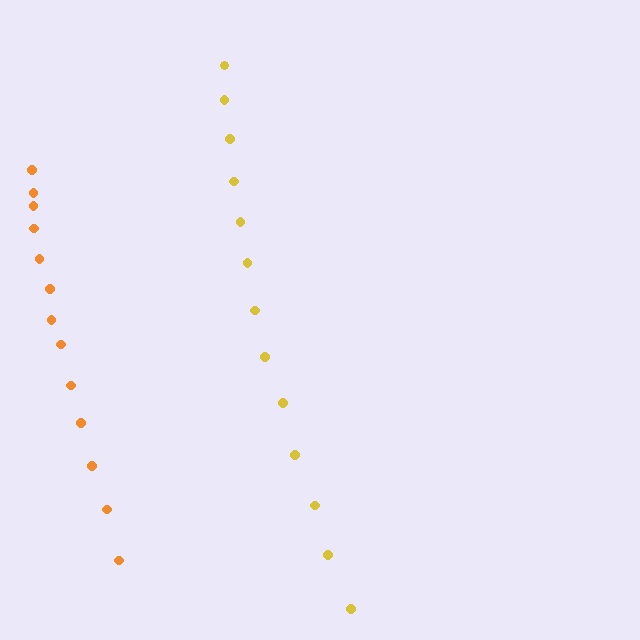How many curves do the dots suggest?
There are 2 distinct paths.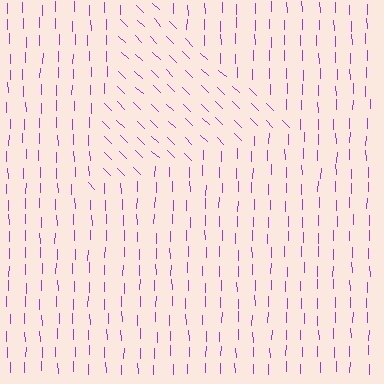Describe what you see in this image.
The image is filled with small purple line segments. A triangle region in the image has lines oriented differently from the surrounding lines, creating a visible texture boundary.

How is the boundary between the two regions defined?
The boundary is defined purely by a change in line orientation (approximately 45 degrees difference). All lines are the same color and thickness.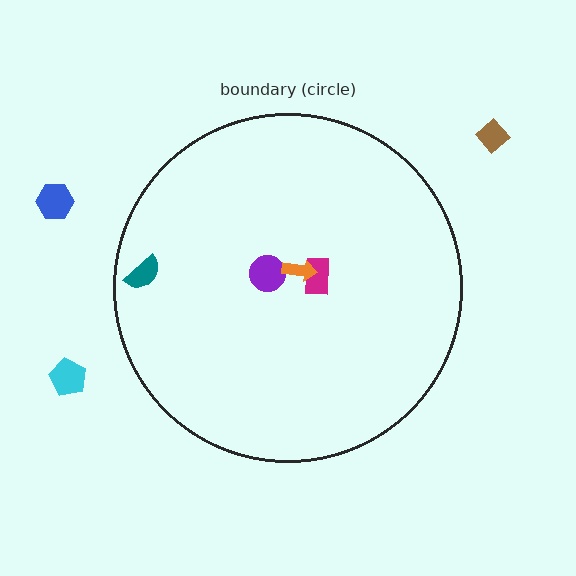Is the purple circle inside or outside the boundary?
Inside.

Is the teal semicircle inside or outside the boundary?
Inside.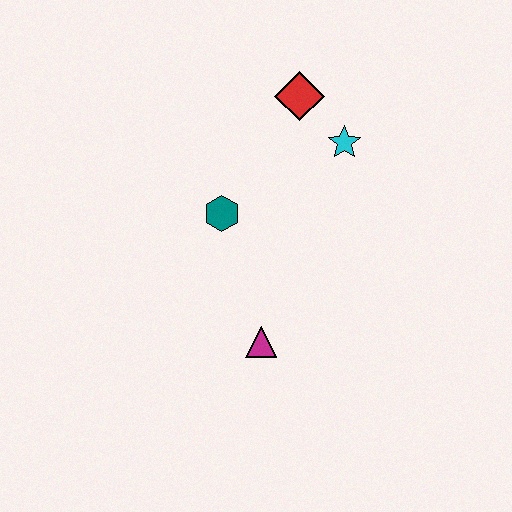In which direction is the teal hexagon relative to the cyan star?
The teal hexagon is to the left of the cyan star.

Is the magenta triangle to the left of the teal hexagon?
No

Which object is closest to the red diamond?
The cyan star is closest to the red diamond.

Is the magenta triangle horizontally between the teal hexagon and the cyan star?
Yes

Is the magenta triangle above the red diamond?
No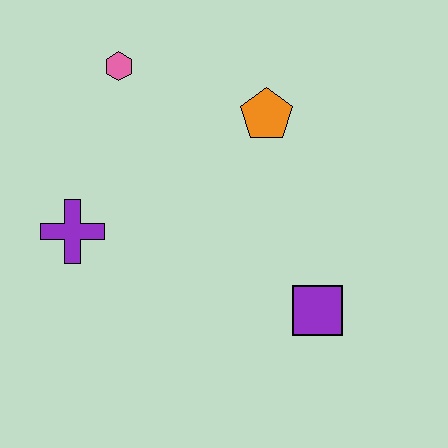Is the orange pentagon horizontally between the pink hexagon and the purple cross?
No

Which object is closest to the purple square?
The orange pentagon is closest to the purple square.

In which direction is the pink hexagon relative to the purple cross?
The pink hexagon is above the purple cross.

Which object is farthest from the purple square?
The pink hexagon is farthest from the purple square.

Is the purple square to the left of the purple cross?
No